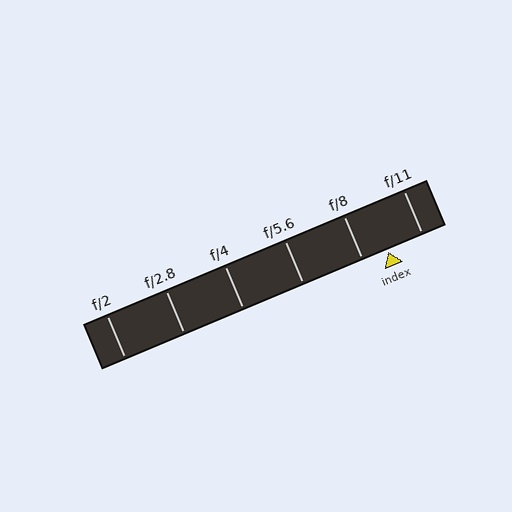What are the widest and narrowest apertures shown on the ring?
The widest aperture shown is f/2 and the narrowest is f/11.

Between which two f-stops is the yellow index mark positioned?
The index mark is between f/8 and f/11.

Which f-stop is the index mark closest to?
The index mark is closest to f/8.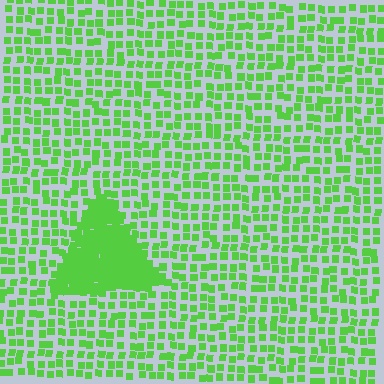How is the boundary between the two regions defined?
The boundary is defined by a change in element density (approximately 2.8x ratio). All elements are the same color, size, and shape.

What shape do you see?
I see a triangle.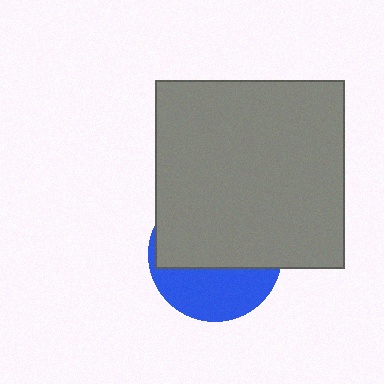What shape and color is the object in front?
The object in front is a gray square.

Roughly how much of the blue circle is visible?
A small part of it is visible (roughly 38%).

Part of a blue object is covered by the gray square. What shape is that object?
It is a circle.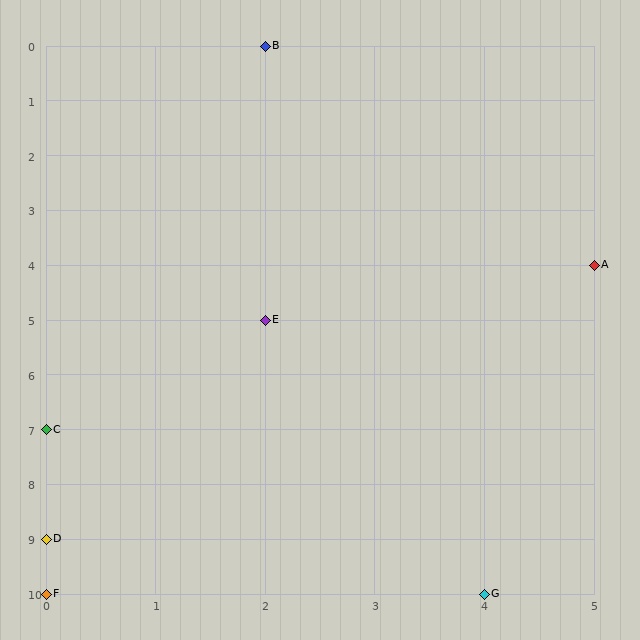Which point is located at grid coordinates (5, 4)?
Point A is at (5, 4).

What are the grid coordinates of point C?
Point C is at grid coordinates (0, 7).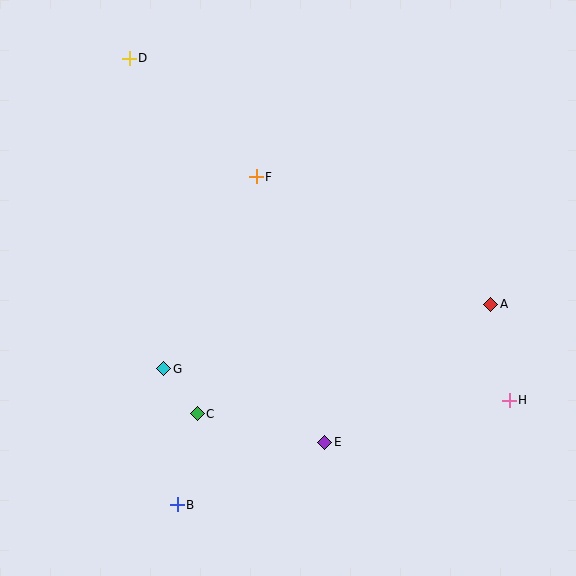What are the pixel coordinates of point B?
Point B is at (177, 505).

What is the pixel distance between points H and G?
The distance between H and G is 347 pixels.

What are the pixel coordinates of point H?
Point H is at (509, 400).